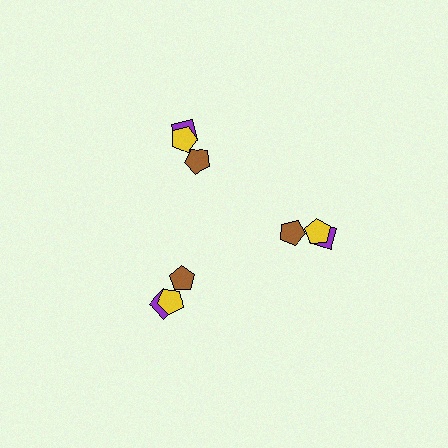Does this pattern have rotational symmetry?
Yes, this pattern has 3-fold rotational symmetry. It looks the same after rotating 120 degrees around the center.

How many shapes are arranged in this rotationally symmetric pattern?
There are 9 shapes, arranged in 3 groups of 3.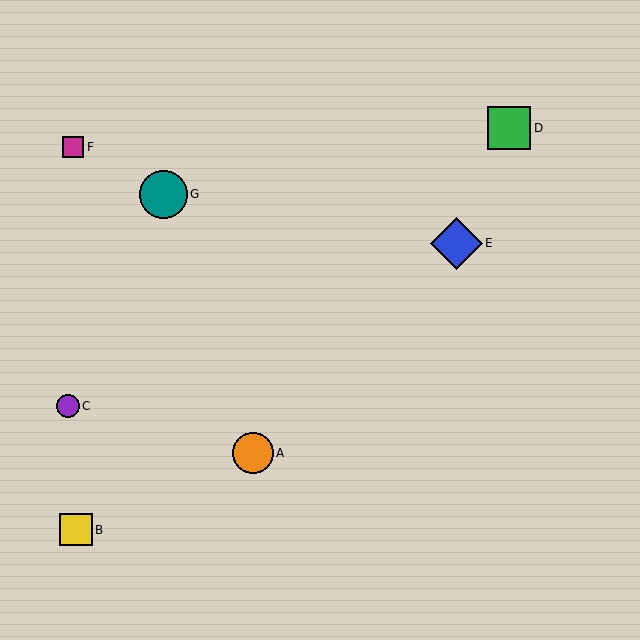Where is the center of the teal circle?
The center of the teal circle is at (163, 194).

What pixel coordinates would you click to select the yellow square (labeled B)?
Click at (76, 530) to select the yellow square B.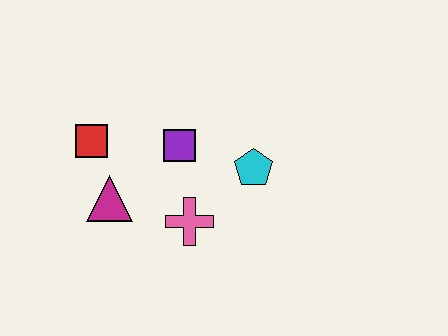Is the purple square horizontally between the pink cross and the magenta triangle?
Yes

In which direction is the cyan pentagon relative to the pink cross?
The cyan pentagon is to the right of the pink cross.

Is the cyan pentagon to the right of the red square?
Yes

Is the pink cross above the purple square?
No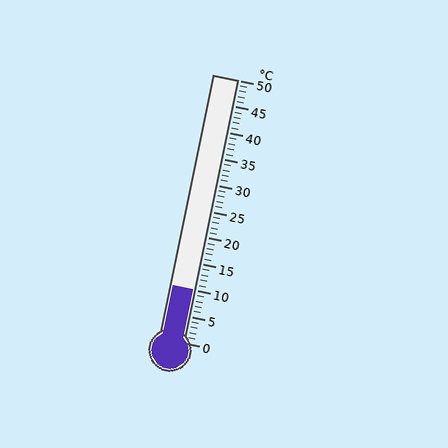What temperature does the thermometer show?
The thermometer shows approximately 10°C.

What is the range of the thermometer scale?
The thermometer scale ranges from 0°C to 50°C.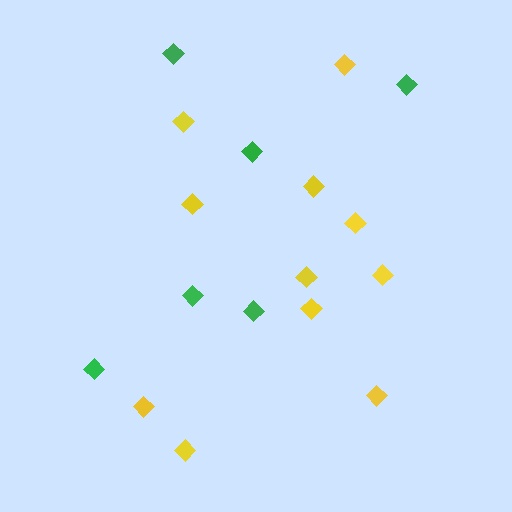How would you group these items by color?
There are 2 groups: one group of yellow diamonds (11) and one group of green diamonds (6).